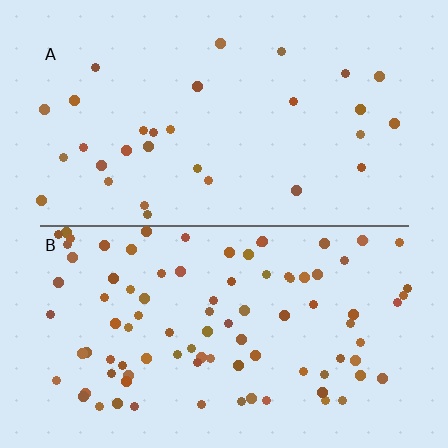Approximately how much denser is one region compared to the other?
Approximately 3.0× — region B over region A.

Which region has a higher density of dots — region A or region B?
B (the bottom).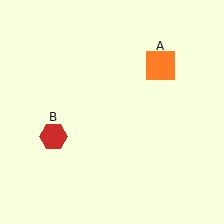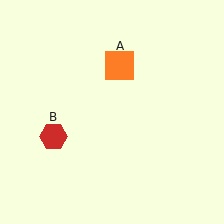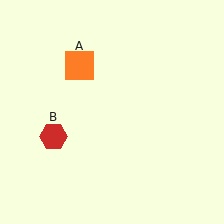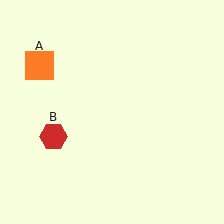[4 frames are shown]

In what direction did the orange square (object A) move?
The orange square (object A) moved left.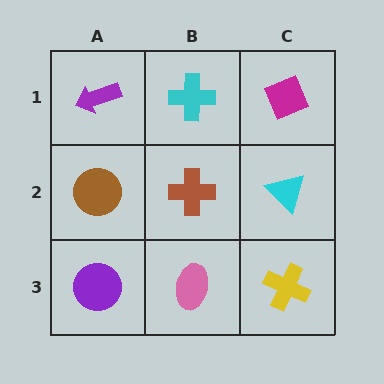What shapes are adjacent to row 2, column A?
A purple arrow (row 1, column A), a purple circle (row 3, column A), a brown cross (row 2, column B).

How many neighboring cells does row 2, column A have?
3.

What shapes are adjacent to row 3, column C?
A cyan triangle (row 2, column C), a pink ellipse (row 3, column B).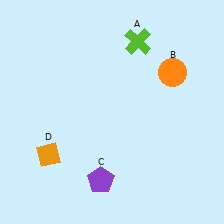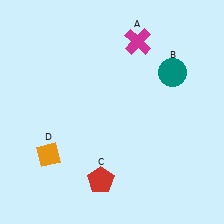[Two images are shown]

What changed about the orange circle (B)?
In Image 1, B is orange. In Image 2, it changed to teal.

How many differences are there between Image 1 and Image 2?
There are 3 differences between the two images.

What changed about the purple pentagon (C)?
In Image 1, C is purple. In Image 2, it changed to red.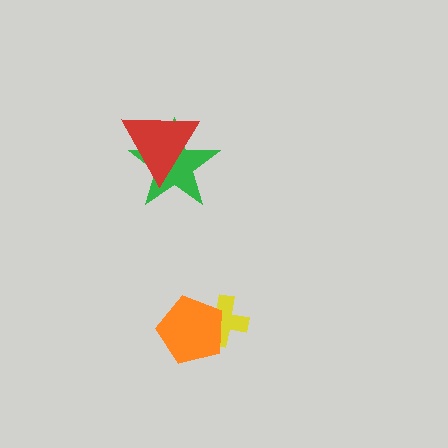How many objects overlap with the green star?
1 object overlaps with the green star.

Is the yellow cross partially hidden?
Yes, it is partially covered by another shape.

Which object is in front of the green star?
The red triangle is in front of the green star.